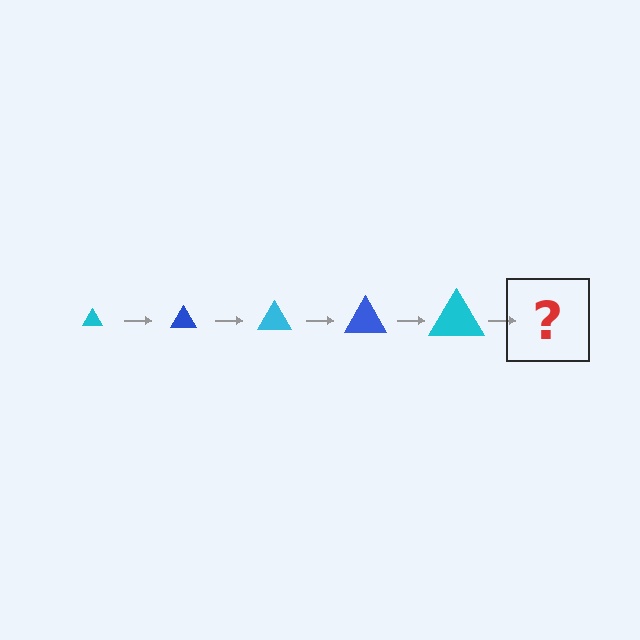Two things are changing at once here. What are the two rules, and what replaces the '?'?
The two rules are that the triangle grows larger each step and the color cycles through cyan and blue. The '?' should be a blue triangle, larger than the previous one.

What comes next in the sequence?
The next element should be a blue triangle, larger than the previous one.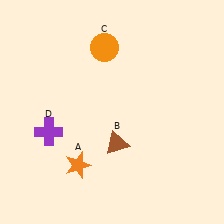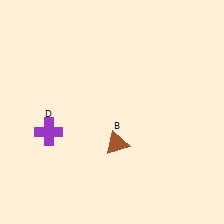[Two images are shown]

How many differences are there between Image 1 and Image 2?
There are 2 differences between the two images.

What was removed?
The orange star (A), the orange circle (C) were removed in Image 2.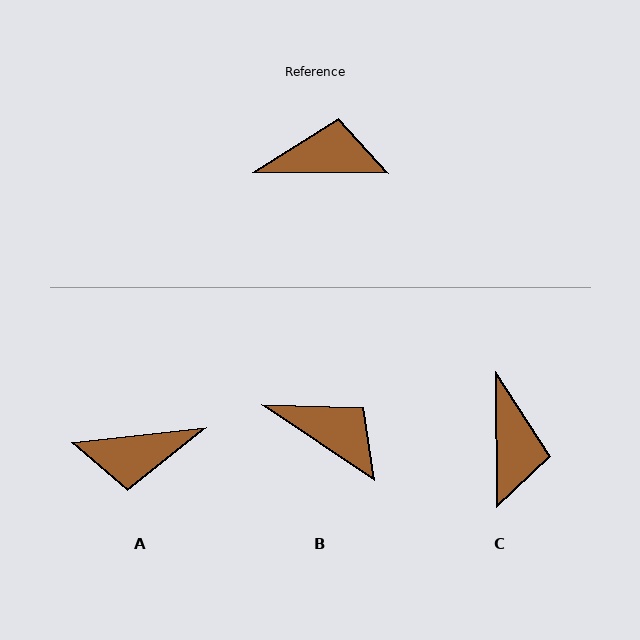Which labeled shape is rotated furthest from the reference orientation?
A, about 173 degrees away.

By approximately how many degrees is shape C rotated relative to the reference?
Approximately 89 degrees clockwise.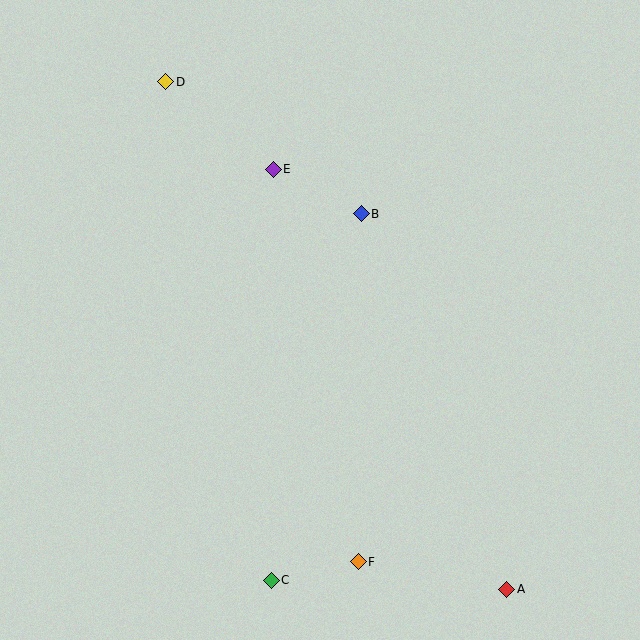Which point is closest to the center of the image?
Point B at (361, 214) is closest to the center.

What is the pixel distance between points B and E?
The distance between B and E is 99 pixels.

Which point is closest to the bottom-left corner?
Point C is closest to the bottom-left corner.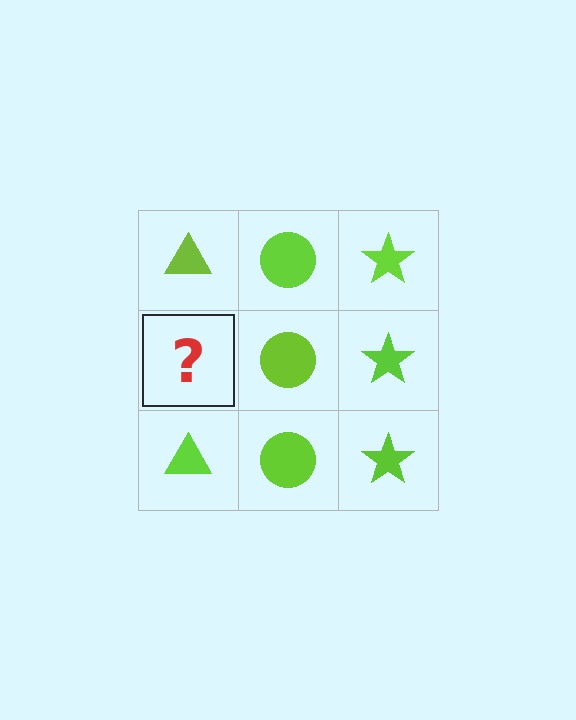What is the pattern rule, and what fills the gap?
The rule is that each column has a consistent shape. The gap should be filled with a lime triangle.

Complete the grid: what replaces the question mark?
The question mark should be replaced with a lime triangle.